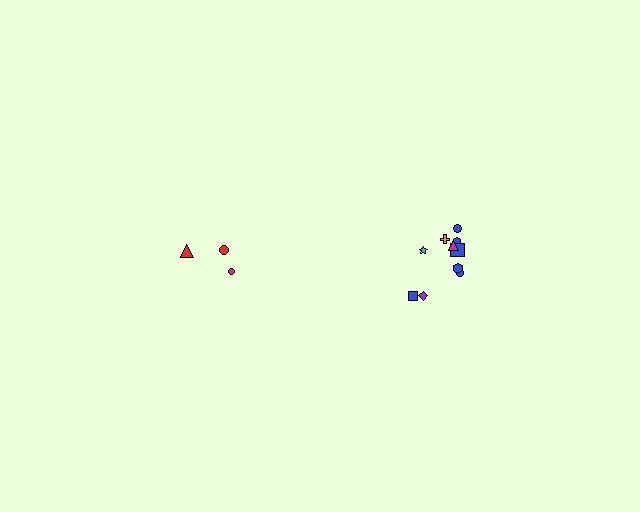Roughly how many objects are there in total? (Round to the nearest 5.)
Roughly 15 objects in total.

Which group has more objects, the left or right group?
The right group.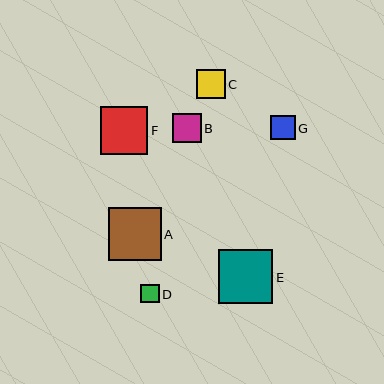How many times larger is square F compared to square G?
Square F is approximately 1.9 times the size of square G.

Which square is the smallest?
Square D is the smallest with a size of approximately 18 pixels.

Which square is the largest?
Square E is the largest with a size of approximately 54 pixels.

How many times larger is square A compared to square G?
Square A is approximately 2.2 times the size of square G.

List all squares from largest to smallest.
From largest to smallest: E, A, F, C, B, G, D.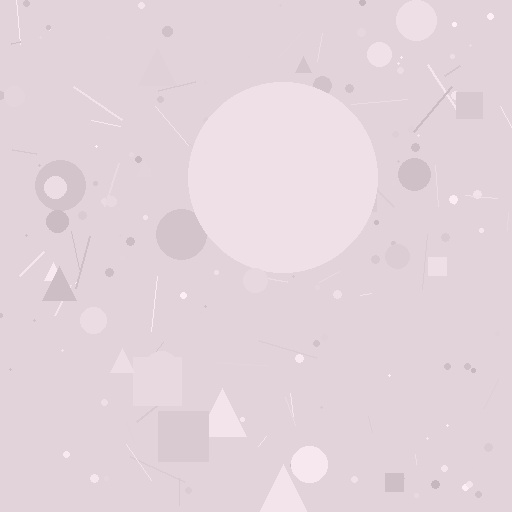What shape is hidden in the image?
A circle is hidden in the image.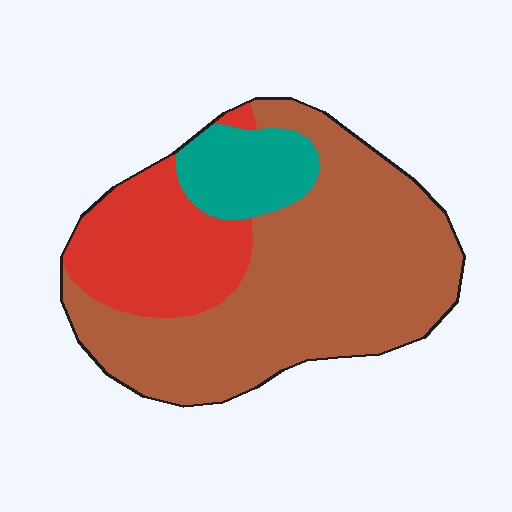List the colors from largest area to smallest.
From largest to smallest: brown, red, teal.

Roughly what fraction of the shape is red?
Red covers 24% of the shape.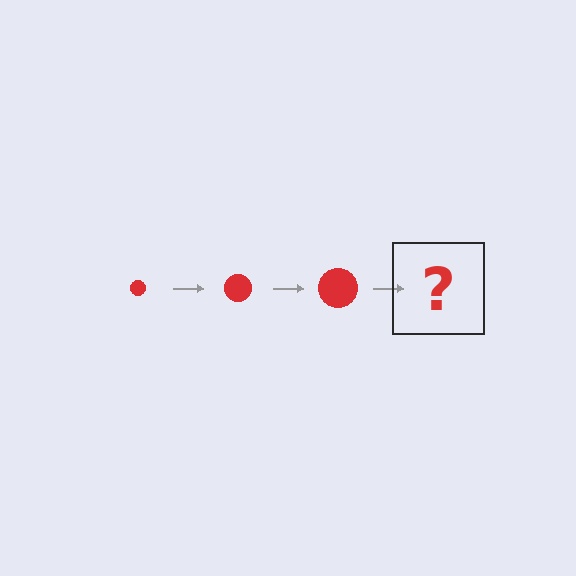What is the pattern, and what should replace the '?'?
The pattern is that the circle gets progressively larger each step. The '?' should be a red circle, larger than the previous one.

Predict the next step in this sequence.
The next step is a red circle, larger than the previous one.